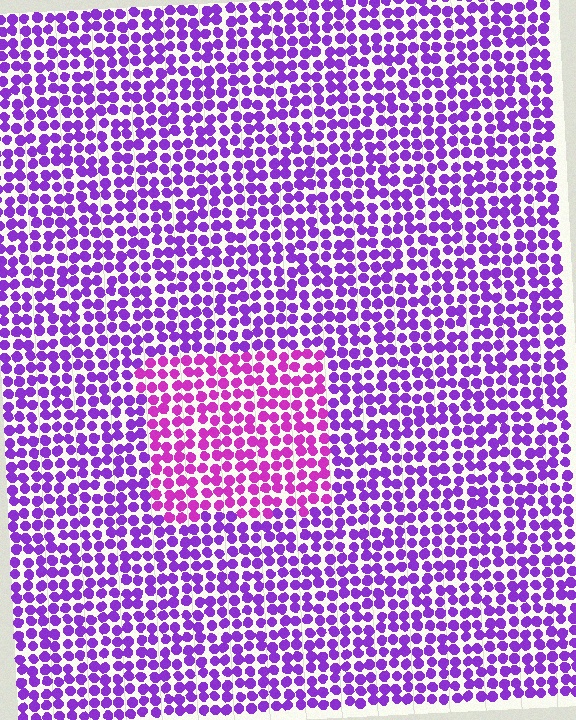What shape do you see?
I see a rectangle.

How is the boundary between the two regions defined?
The boundary is defined purely by a slight shift in hue (about 31 degrees). Spacing, size, and orientation are identical on both sides.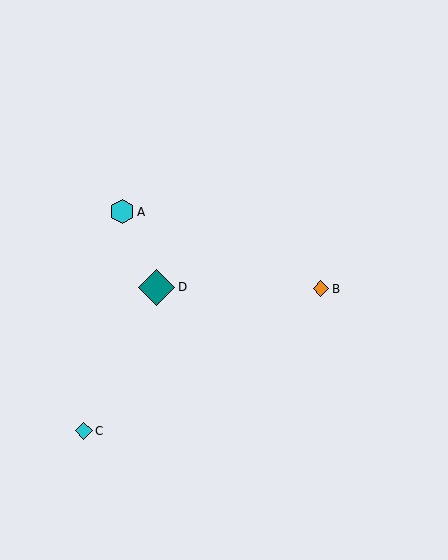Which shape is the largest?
The teal diamond (labeled D) is the largest.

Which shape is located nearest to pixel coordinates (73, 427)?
The cyan diamond (labeled C) at (84, 431) is nearest to that location.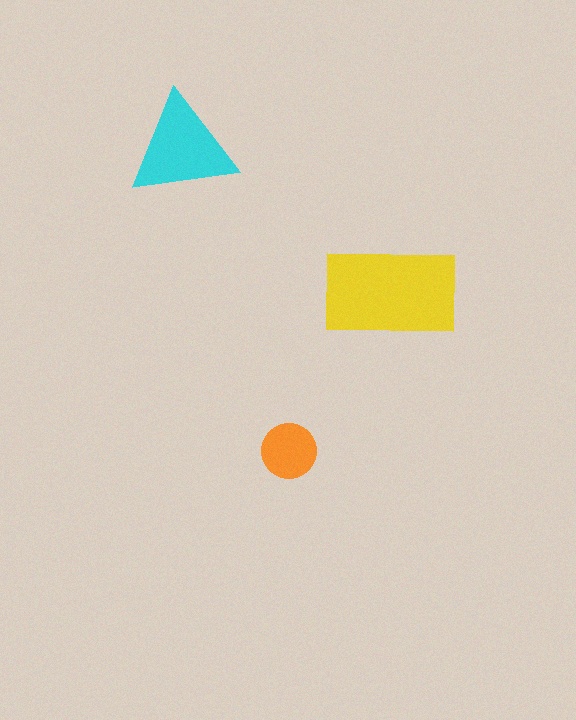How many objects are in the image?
There are 3 objects in the image.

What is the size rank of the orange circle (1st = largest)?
3rd.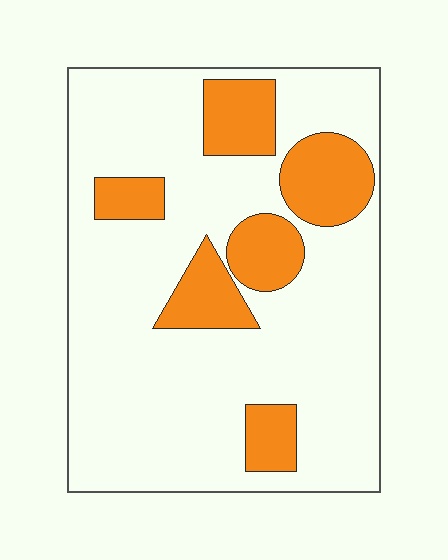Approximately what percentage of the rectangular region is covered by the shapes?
Approximately 20%.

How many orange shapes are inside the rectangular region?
6.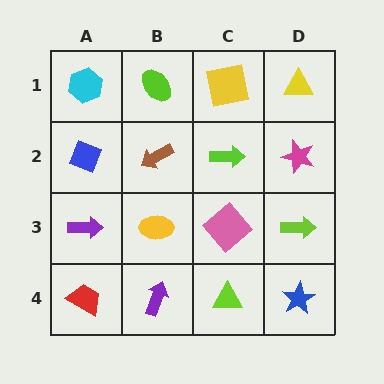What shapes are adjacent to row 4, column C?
A pink diamond (row 3, column C), a purple arrow (row 4, column B), a blue star (row 4, column D).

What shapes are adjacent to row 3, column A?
A blue diamond (row 2, column A), a red trapezoid (row 4, column A), a yellow ellipse (row 3, column B).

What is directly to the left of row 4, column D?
A lime triangle.